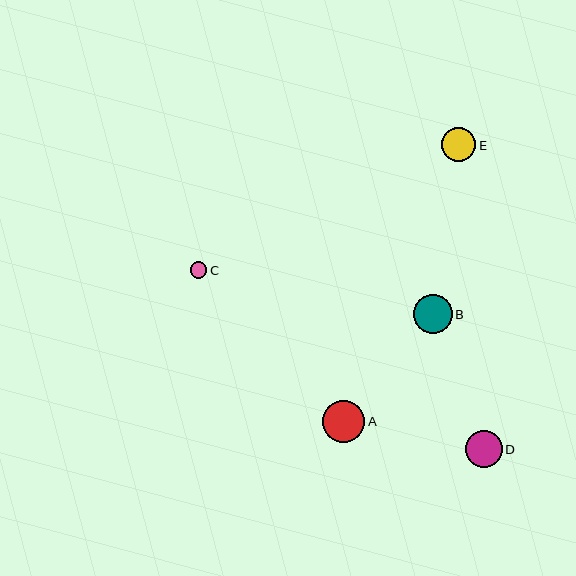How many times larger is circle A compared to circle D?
Circle A is approximately 1.1 times the size of circle D.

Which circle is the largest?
Circle A is the largest with a size of approximately 42 pixels.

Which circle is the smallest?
Circle C is the smallest with a size of approximately 16 pixels.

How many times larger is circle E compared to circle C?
Circle E is approximately 2.1 times the size of circle C.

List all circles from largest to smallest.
From largest to smallest: A, B, D, E, C.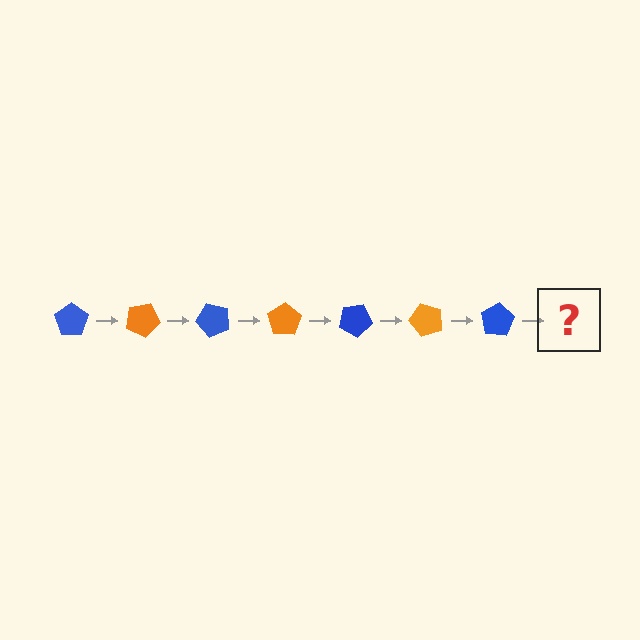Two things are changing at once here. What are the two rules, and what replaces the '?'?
The two rules are that it rotates 25 degrees each step and the color cycles through blue and orange. The '?' should be an orange pentagon, rotated 175 degrees from the start.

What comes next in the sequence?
The next element should be an orange pentagon, rotated 175 degrees from the start.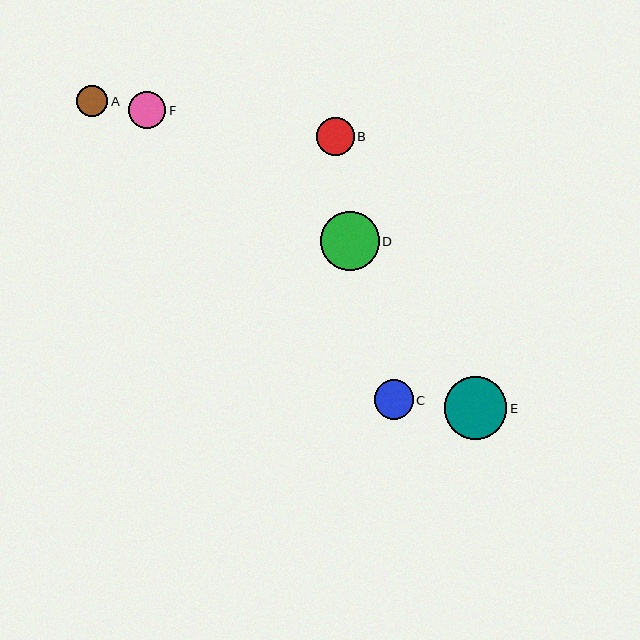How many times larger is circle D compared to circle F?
Circle D is approximately 1.6 times the size of circle F.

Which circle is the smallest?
Circle A is the smallest with a size of approximately 31 pixels.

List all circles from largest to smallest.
From largest to smallest: E, D, C, B, F, A.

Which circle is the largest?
Circle E is the largest with a size of approximately 62 pixels.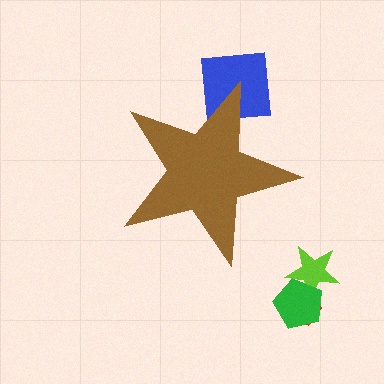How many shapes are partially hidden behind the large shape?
2 shapes are partially hidden.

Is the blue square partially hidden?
Yes, the blue square is partially hidden behind the brown star.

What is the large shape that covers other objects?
A brown star.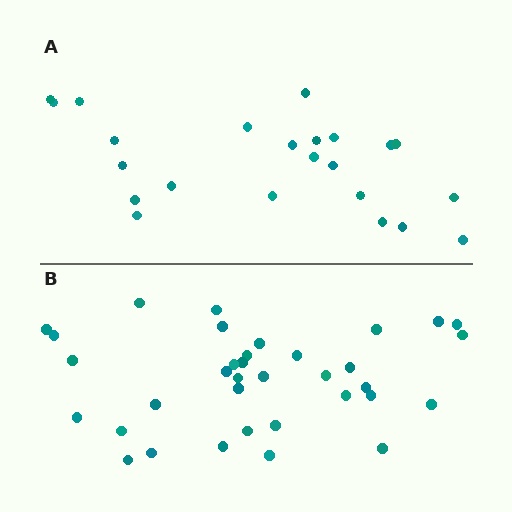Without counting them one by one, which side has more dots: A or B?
Region B (the bottom region) has more dots.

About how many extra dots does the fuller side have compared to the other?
Region B has roughly 12 or so more dots than region A.